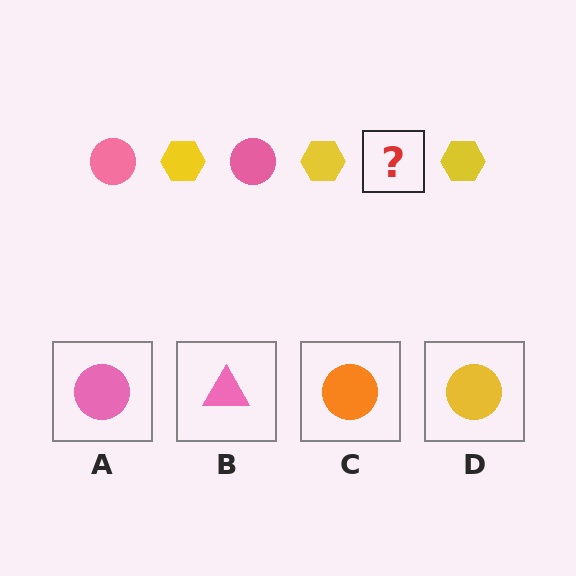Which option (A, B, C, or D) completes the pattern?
A.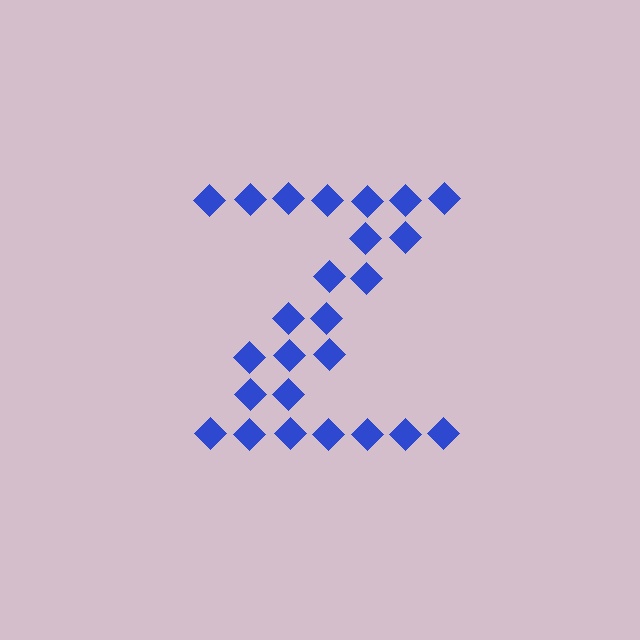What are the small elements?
The small elements are diamonds.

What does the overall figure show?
The overall figure shows the letter Z.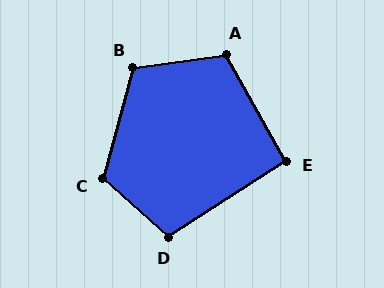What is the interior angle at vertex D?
Approximately 106 degrees (obtuse).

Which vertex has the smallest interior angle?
E, at approximately 93 degrees.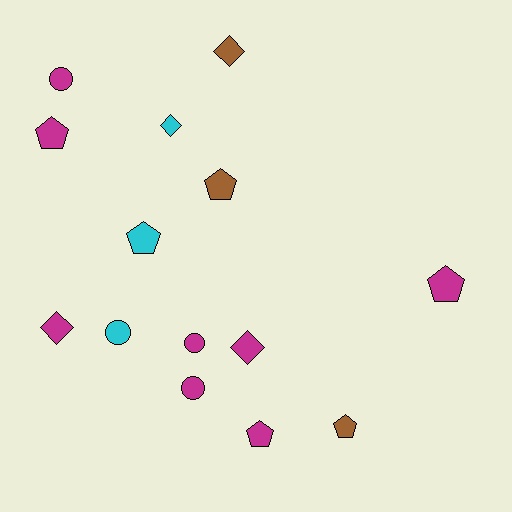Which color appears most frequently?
Magenta, with 8 objects.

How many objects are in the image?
There are 14 objects.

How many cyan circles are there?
There is 1 cyan circle.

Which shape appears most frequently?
Pentagon, with 6 objects.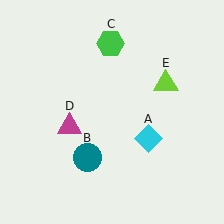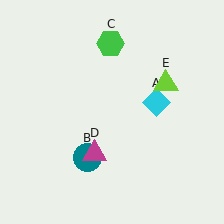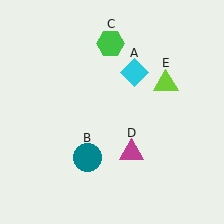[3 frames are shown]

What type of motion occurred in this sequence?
The cyan diamond (object A), magenta triangle (object D) rotated counterclockwise around the center of the scene.